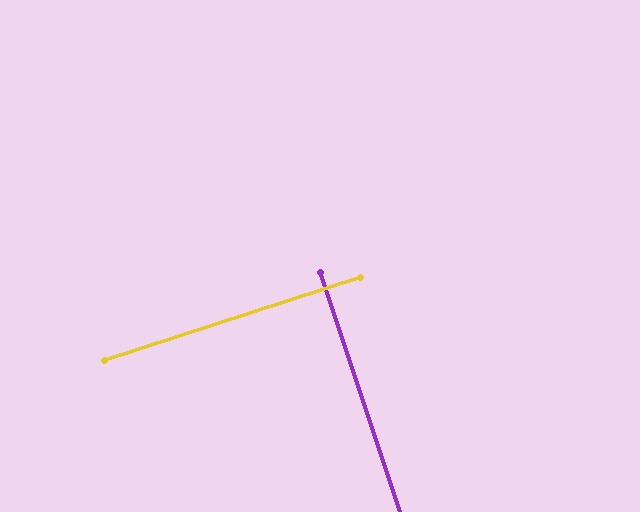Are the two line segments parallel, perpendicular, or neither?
Perpendicular — they meet at approximately 89°.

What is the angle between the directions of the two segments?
Approximately 89 degrees.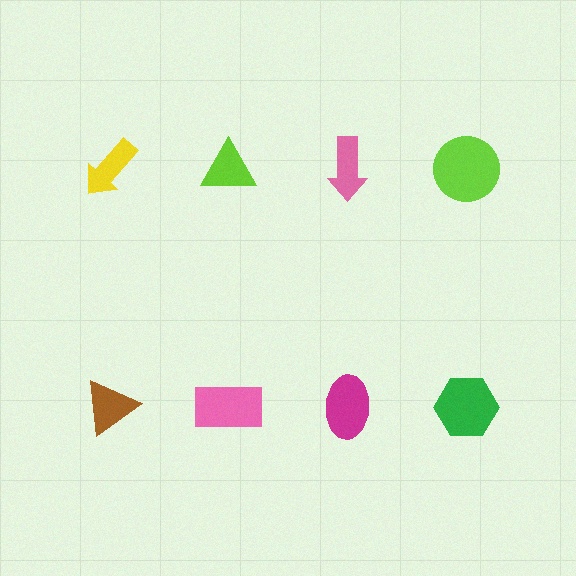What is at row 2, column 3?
A magenta ellipse.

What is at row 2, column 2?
A pink rectangle.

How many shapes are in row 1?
4 shapes.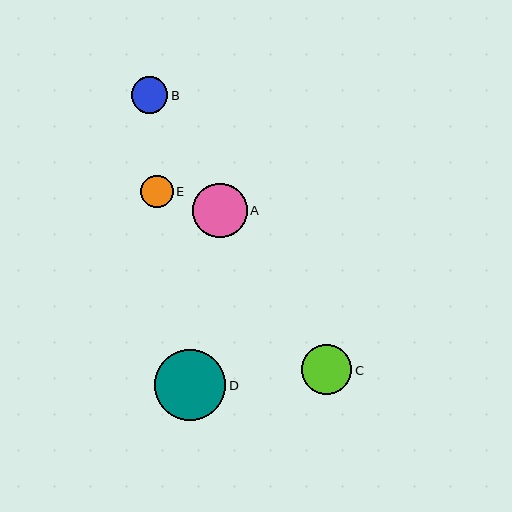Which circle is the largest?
Circle D is the largest with a size of approximately 72 pixels.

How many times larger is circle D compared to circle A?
Circle D is approximately 1.3 times the size of circle A.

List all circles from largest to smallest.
From largest to smallest: D, A, C, B, E.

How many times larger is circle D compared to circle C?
Circle D is approximately 1.4 times the size of circle C.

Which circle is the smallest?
Circle E is the smallest with a size of approximately 32 pixels.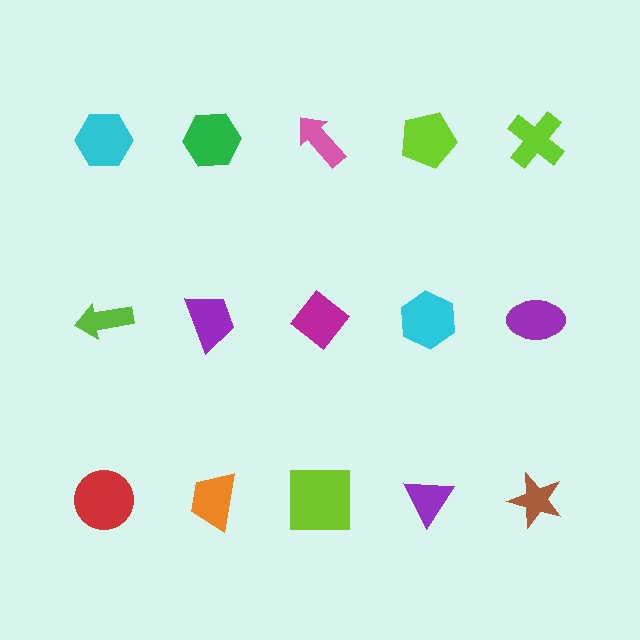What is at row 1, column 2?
A green hexagon.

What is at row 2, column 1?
A lime arrow.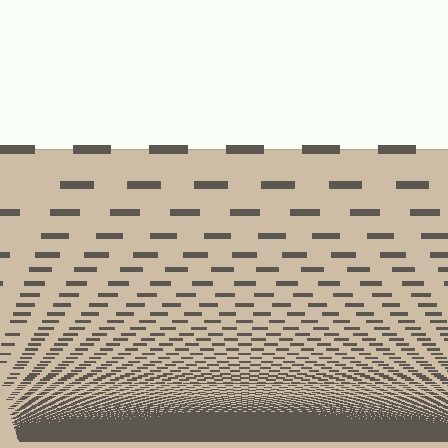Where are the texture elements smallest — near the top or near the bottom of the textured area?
Near the bottom.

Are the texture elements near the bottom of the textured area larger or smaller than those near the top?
Smaller. The gradient is inverted — elements near the bottom are smaller and denser.